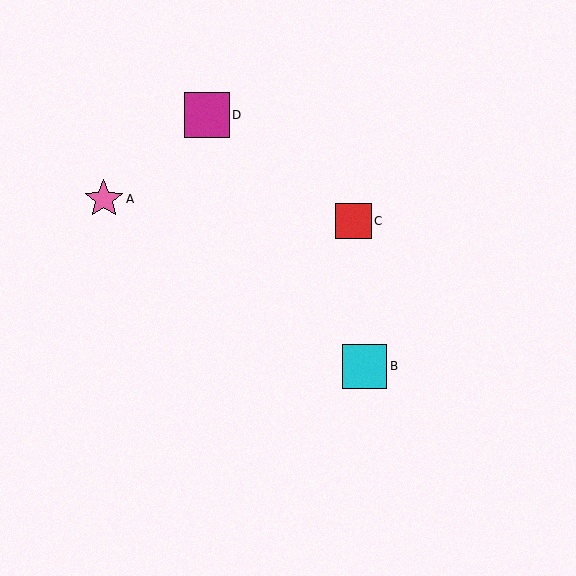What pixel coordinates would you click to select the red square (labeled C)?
Click at (353, 221) to select the red square C.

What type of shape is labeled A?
Shape A is a pink star.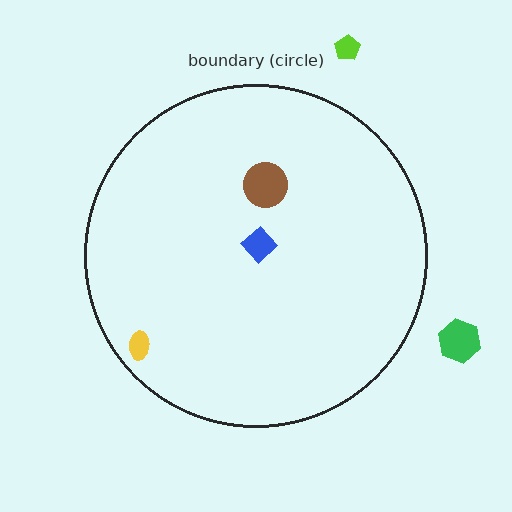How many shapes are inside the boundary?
3 inside, 2 outside.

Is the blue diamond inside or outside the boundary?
Inside.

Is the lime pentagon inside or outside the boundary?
Outside.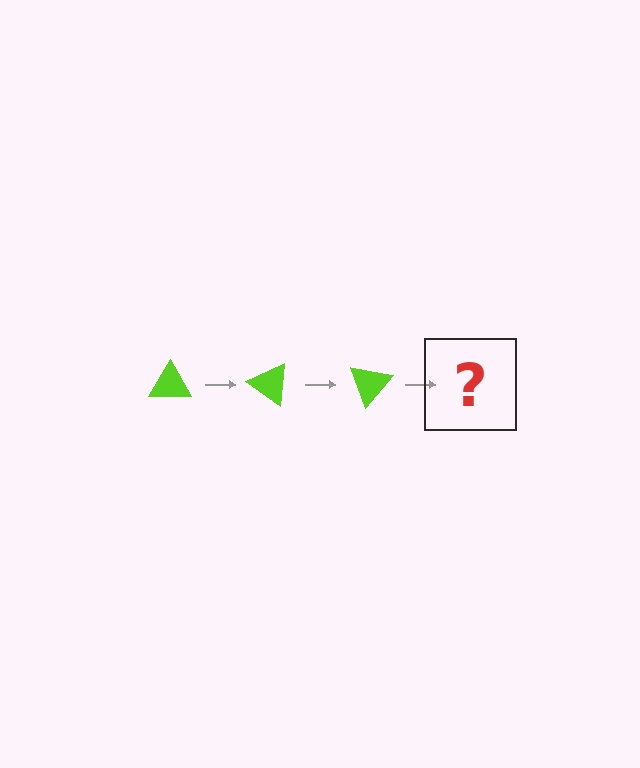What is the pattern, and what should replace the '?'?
The pattern is that the triangle rotates 35 degrees each step. The '?' should be a lime triangle rotated 105 degrees.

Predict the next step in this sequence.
The next step is a lime triangle rotated 105 degrees.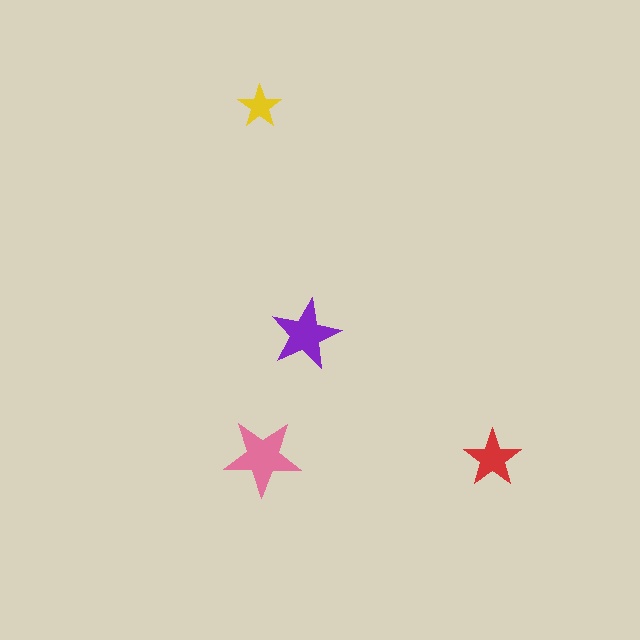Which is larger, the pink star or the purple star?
The pink one.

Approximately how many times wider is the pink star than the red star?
About 1.5 times wider.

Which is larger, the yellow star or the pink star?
The pink one.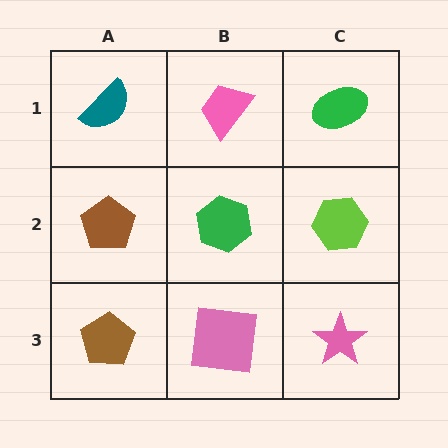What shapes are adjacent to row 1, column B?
A green hexagon (row 2, column B), a teal semicircle (row 1, column A), a green ellipse (row 1, column C).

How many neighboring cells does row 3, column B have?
3.